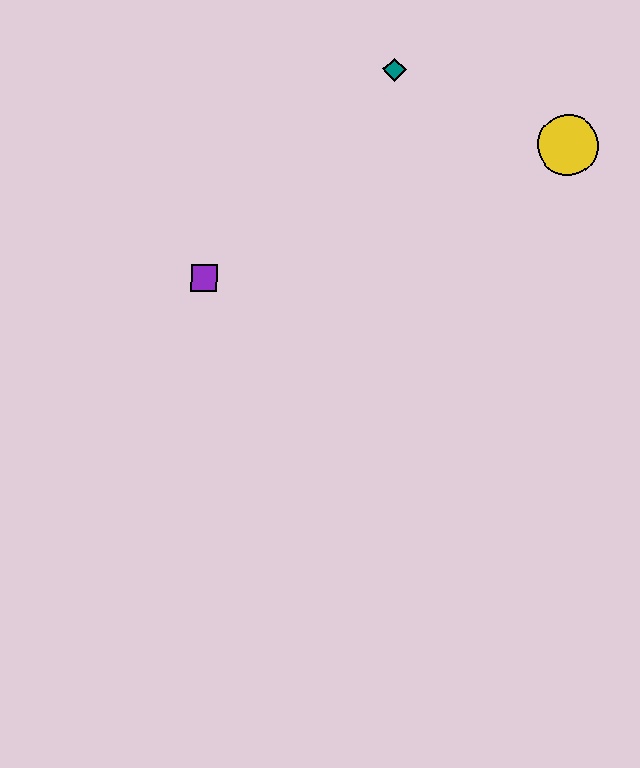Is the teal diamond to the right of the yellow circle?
No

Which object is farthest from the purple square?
The yellow circle is farthest from the purple square.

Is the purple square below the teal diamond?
Yes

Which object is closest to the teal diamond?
The yellow circle is closest to the teal diamond.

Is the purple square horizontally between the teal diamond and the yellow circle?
No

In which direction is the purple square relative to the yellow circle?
The purple square is to the left of the yellow circle.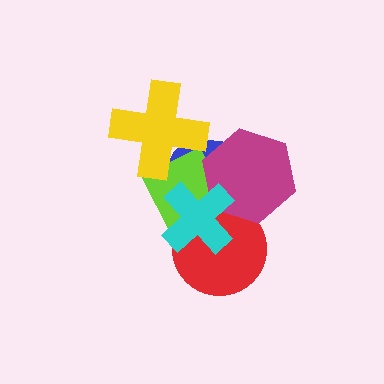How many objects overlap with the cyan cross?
4 objects overlap with the cyan cross.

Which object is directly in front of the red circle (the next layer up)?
The magenta hexagon is directly in front of the red circle.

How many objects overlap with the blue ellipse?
5 objects overlap with the blue ellipse.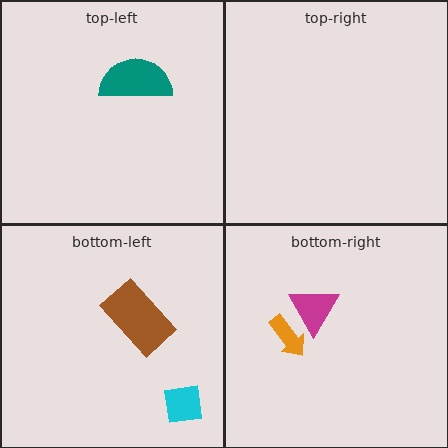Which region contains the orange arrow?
The bottom-right region.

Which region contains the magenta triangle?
The bottom-right region.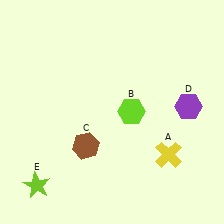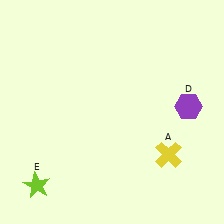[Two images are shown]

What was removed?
The lime hexagon (B), the brown hexagon (C) were removed in Image 2.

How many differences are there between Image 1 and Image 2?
There are 2 differences between the two images.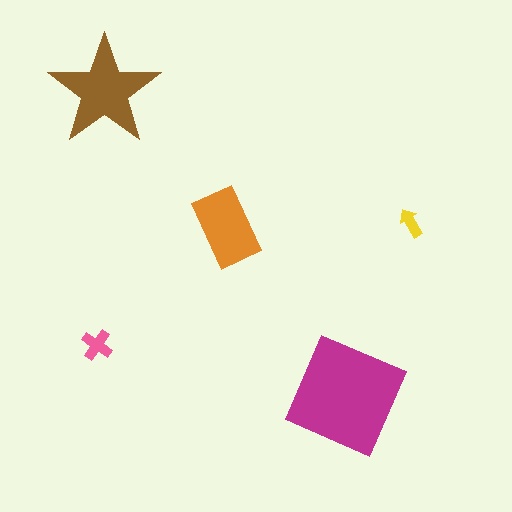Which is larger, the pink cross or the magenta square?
The magenta square.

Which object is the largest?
The magenta square.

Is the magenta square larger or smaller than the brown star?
Larger.